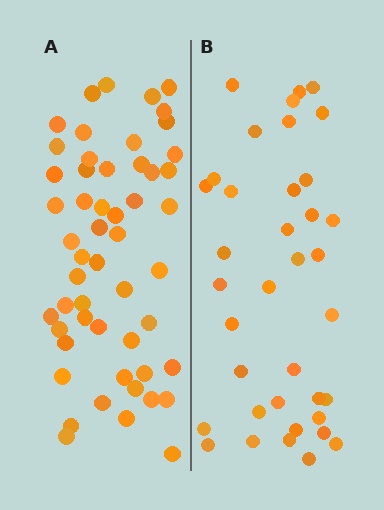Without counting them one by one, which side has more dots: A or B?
Region A (the left region) has more dots.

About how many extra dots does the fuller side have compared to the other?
Region A has approximately 15 more dots than region B.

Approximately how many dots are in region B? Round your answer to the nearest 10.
About 40 dots. (The exact count is 37, which rounds to 40.)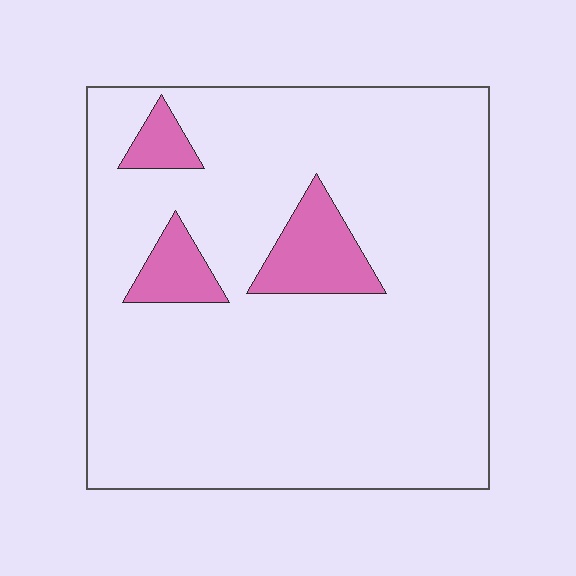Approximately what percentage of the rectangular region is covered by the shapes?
Approximately 10%.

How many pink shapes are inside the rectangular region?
3.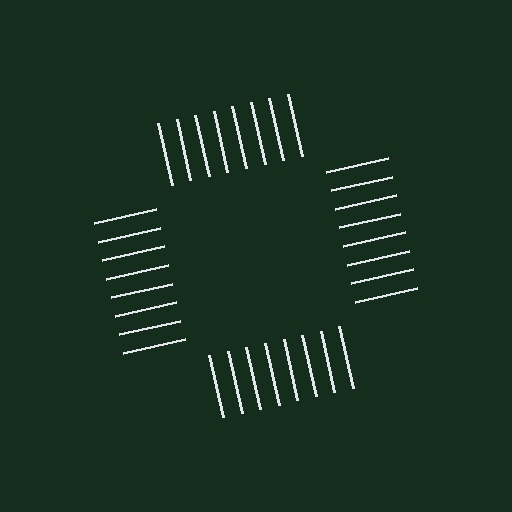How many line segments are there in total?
32 — 8 along each of the 4 edges.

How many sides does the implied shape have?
4 sides — the line-ends trace a square.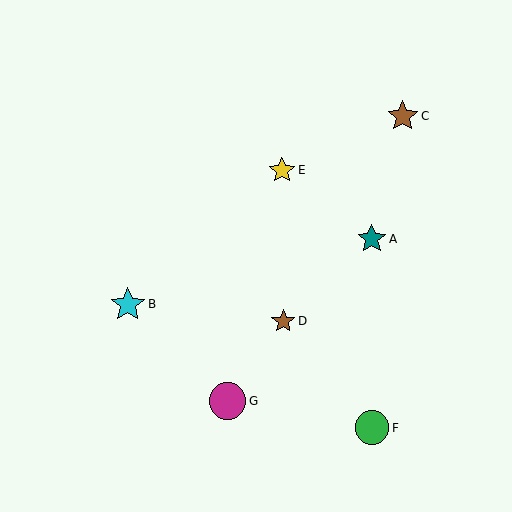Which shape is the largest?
The magenta circle (labeled G) is the largest.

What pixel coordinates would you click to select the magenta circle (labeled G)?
Click at (228, 401) to select the magenta circle G.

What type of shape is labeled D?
Shape D is a brown star.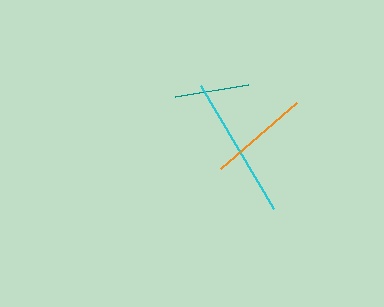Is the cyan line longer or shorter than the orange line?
The cyan line is longer than the orange line.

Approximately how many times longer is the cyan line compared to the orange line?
The cyan line is approximately 1.4 times the length of the orange line.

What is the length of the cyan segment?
The cyan segment is approximately 144 pixels long.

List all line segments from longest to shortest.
From longest to shortest: cyan, orange, teal.